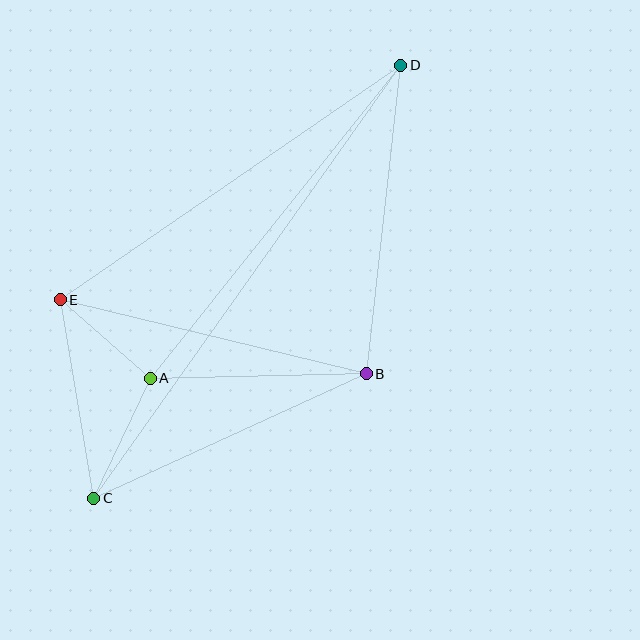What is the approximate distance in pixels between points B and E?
The distance between B and E is approximately 315 pixels.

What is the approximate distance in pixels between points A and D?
The distance between A and D is approximately 401 pixels.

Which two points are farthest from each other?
Points C and D are farthest from each other.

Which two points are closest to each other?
Points A and E are closest to each other.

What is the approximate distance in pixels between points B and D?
The distance between B and D is approximately 310 pixels.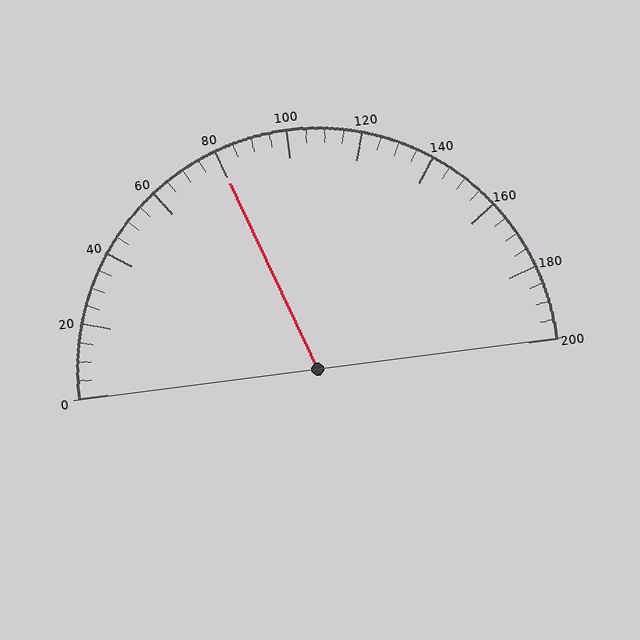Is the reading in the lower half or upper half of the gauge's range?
The reading is in the lower half of the range (0 to 200).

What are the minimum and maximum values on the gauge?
The gauge ranges from 0 to 200.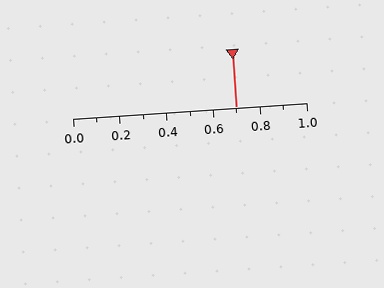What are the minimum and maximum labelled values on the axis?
The axis runs from 0.0 to 1.0.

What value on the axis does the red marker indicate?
The marker indicates approximately 0.7.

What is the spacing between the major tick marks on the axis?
The major ticks are spaced 0.2 apart.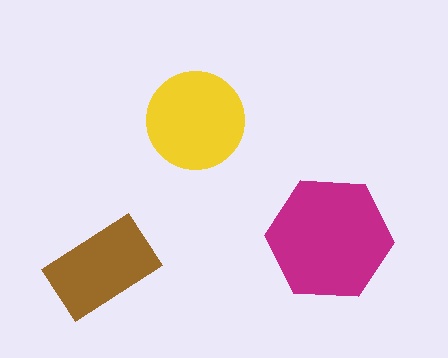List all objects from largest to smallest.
The magenta hexagon, the yellow circle, the brown rectangle.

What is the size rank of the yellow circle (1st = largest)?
2nd.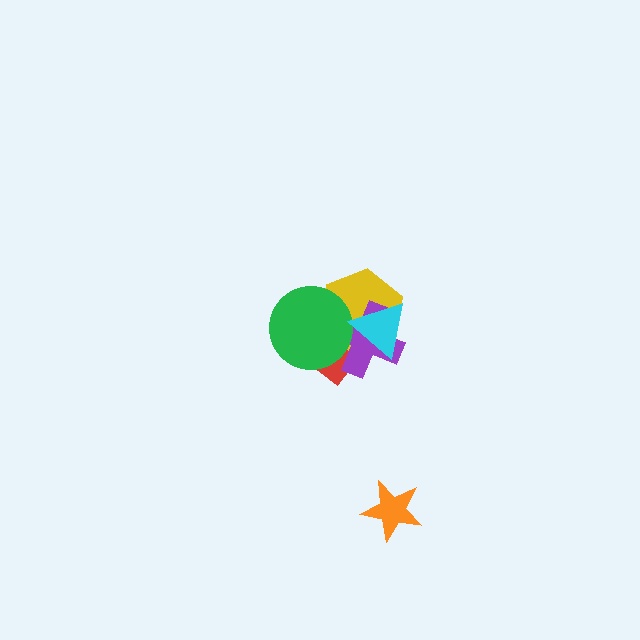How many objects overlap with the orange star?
0 objects overlap with the orange star.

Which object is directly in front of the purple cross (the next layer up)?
The green circle is directly in front of the purple cross.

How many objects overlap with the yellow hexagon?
4 objects overlap with the yellow hexagon.